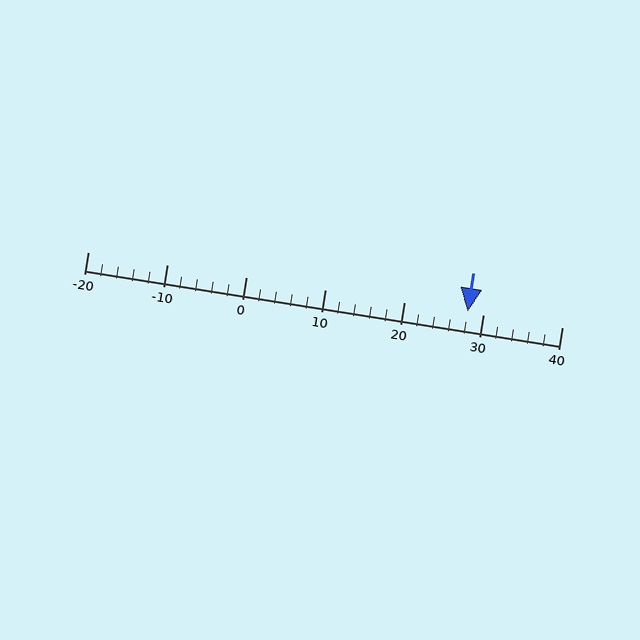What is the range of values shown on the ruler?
The ruler shows values from -20 to 40.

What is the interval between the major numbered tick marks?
The major tick marks are spaced 10 units apart.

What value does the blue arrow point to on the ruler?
The blue arrow points to approximately 28.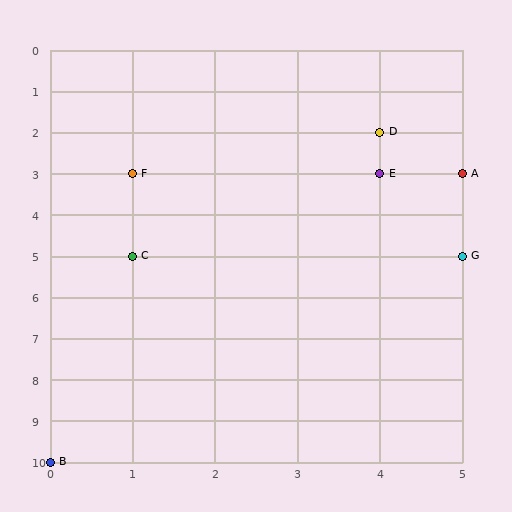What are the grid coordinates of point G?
Point G is at grid coordinates (5, 5).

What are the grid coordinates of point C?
Point C is at grid coordinates (1, 5).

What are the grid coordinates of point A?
Point A is at grid coordinates (5, 3).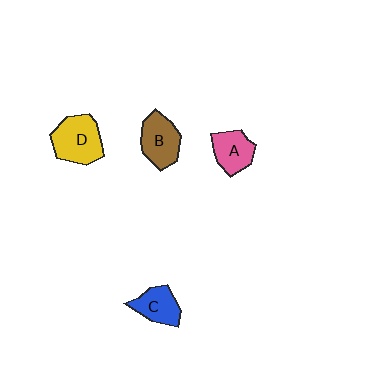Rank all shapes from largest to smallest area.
From largest to smallest: D (yellow), B (brown), A (pink), C (blue).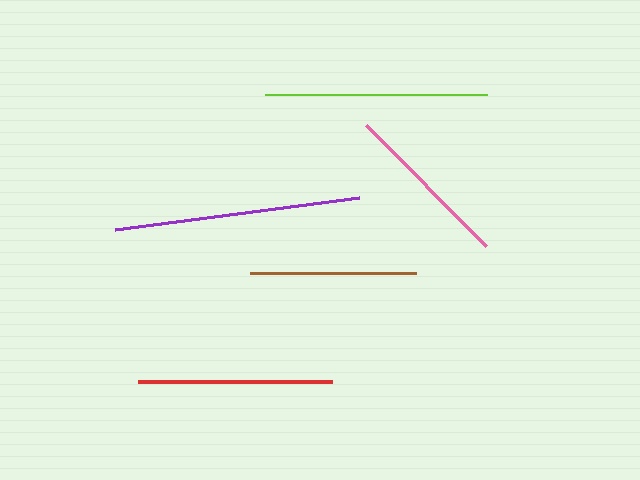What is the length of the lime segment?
The lime segment is approximately 222 pixels long.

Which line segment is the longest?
The purple line is the longest at approximately 247 pixels.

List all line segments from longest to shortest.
From longest to shortest: purple, lime, red, pink, brown.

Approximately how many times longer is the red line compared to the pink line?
The red line is approximately 1.1 times the length of the pink line.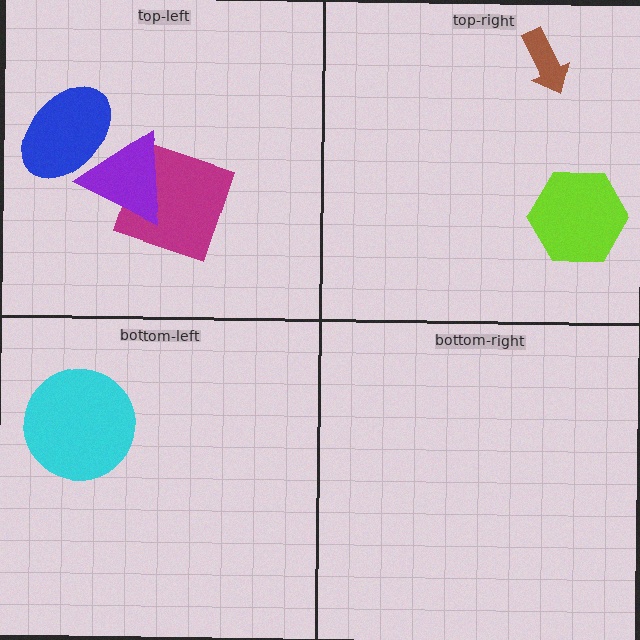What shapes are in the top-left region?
The magenta square, the blue ellipse, the purple triangle.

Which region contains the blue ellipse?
The top-left region.